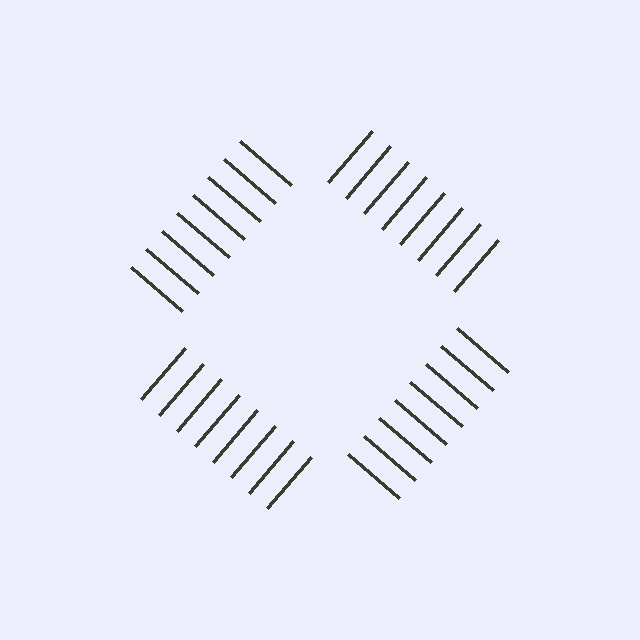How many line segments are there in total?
32 — 8 along each of the 4 edges.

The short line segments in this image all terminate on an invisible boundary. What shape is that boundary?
An illusory square — the line segments terminate on its edges but no continuous stroke is drawn.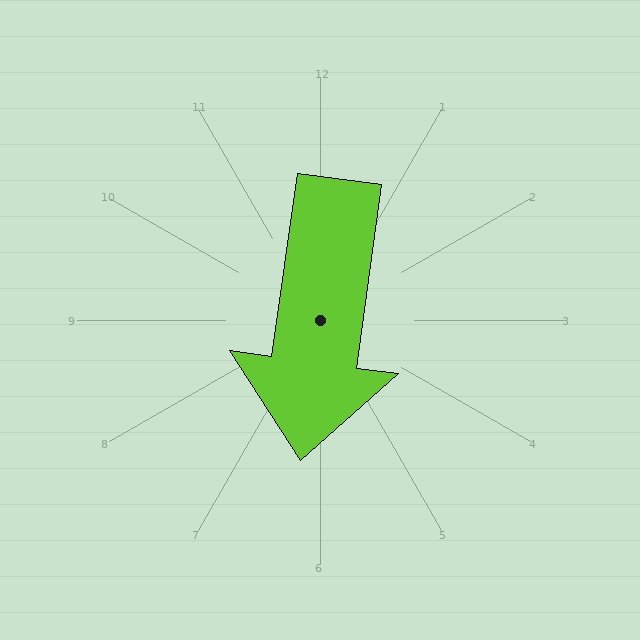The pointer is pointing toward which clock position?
Roughly 6 o'clock.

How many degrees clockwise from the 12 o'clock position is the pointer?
Approximately 188 degrees.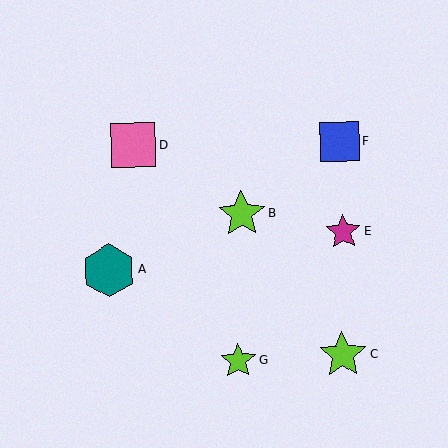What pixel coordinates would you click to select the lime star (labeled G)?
Click at (238, 361) to select the lime star G.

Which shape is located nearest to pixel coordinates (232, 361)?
The lime star (labeled G) at (238, 361) is nearest to that location.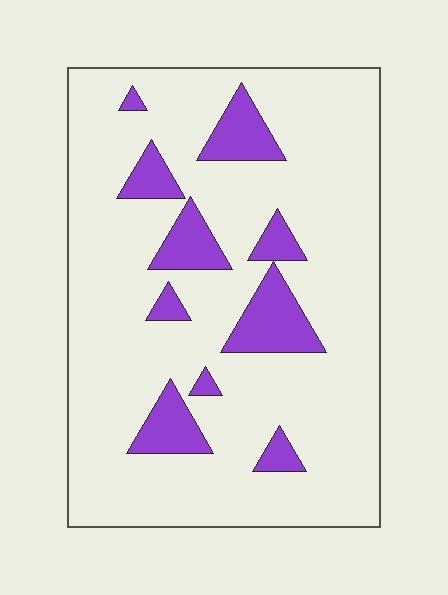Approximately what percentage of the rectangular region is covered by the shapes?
Approximately 15%.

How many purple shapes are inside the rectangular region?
10.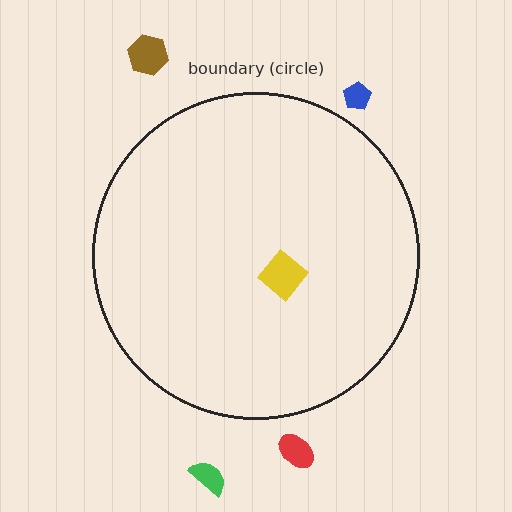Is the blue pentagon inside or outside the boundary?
Outside.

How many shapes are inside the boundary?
1 inside, 4 outside.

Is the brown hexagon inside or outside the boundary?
Outside.